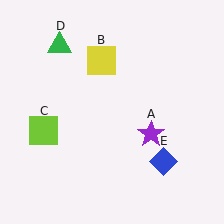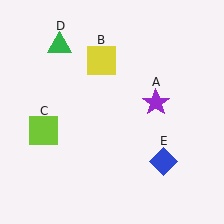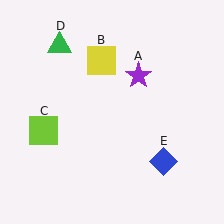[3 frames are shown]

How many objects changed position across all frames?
1 object changed position: purple star (object A).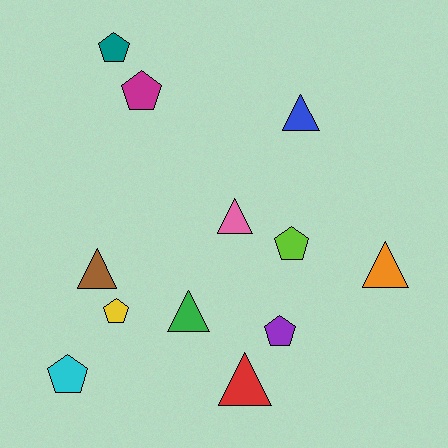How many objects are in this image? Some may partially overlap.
There are 12 objects.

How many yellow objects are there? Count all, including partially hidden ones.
There is 1 yellow object.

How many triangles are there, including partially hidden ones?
There are 6 triangles.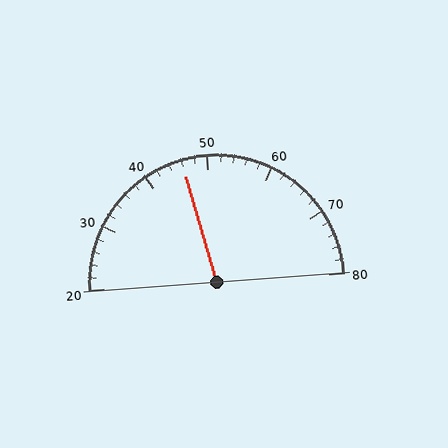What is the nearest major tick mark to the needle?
The nearest major tick mark is 50.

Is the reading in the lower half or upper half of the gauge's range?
The reading is in the lower half of the range (20 to 80).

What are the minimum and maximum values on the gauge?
The gauge ranges from 20 to 80.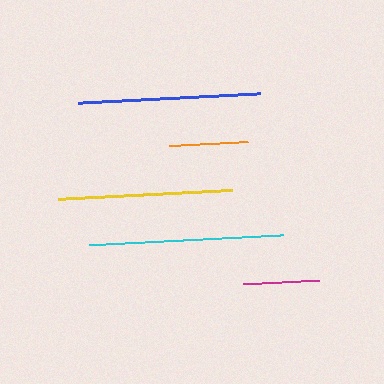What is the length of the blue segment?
The blue segment is approximately 181 pixels long.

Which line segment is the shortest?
The magenta line is the shortest at approximately 76 pixels.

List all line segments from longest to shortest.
From longest to shortest: cyan, blue, yellow, orange, magenta.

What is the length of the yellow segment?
The yellow segment is approximately 174 pixels long.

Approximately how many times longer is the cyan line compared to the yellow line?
The cyan line is approximately 1.1 times the length of the yellow line.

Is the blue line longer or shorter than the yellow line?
The blue line is longer than the yellow line.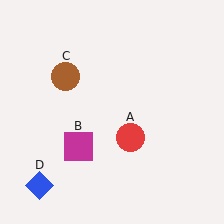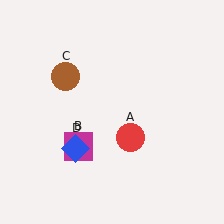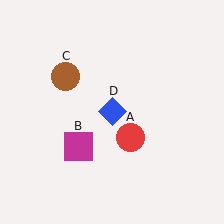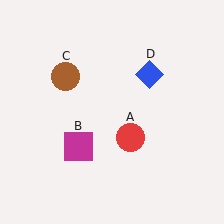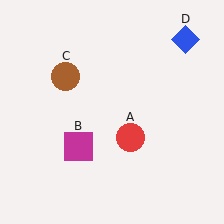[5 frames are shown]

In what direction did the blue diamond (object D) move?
The blue diamond (object D) moved up and to the right.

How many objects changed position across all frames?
1 object changed position: blue diamond (object D).